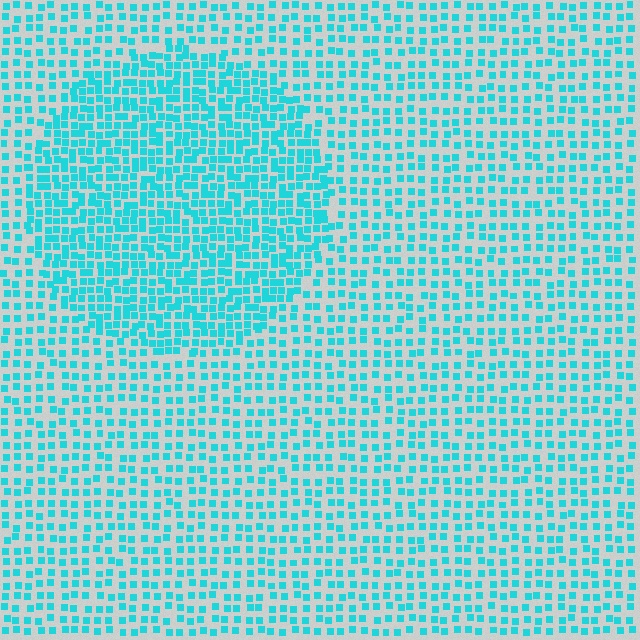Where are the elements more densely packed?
The elements are more densely packed inside the circle boundary.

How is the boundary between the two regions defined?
The boundary is defined by a change in element density (approximately 1.8x ratio). All elements are the same color, size, and shape.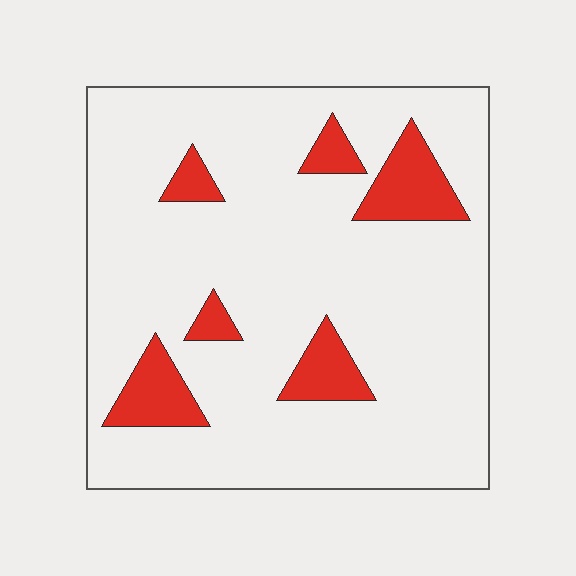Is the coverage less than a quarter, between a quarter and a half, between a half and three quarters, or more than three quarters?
Less than a quarter.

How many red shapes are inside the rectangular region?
6.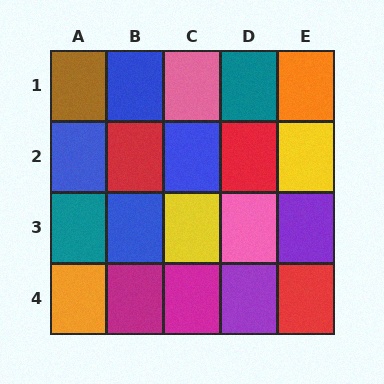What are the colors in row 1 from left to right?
Brown, blue, pink, teal, orange.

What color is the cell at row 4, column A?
Orange.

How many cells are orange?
2 cells are orange.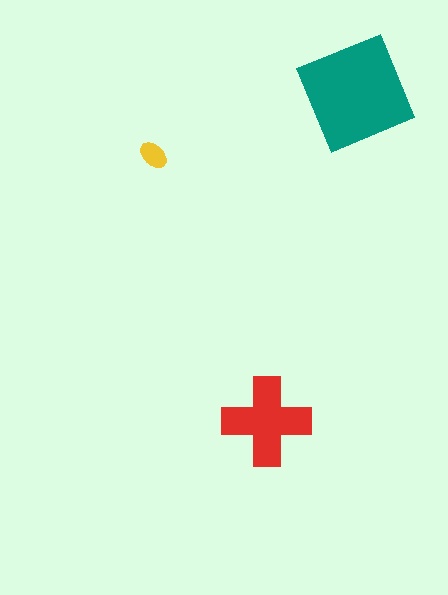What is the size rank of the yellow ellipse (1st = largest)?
3rd.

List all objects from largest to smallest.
The teal square, the red cross, the yellow ellipse.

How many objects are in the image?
There are 3 objects in the image.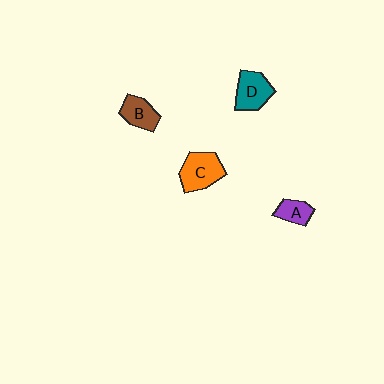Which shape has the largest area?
Shape C (orange).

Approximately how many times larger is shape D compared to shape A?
Approximately 1.6 times.